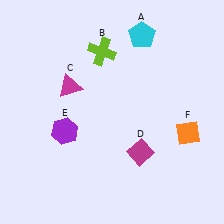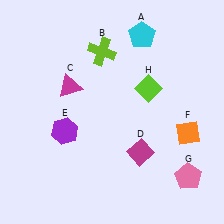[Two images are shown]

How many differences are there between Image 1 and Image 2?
There are 2 differences between the two images.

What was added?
A pink pentagon (G), a lime diamond (H) were added in Image 2.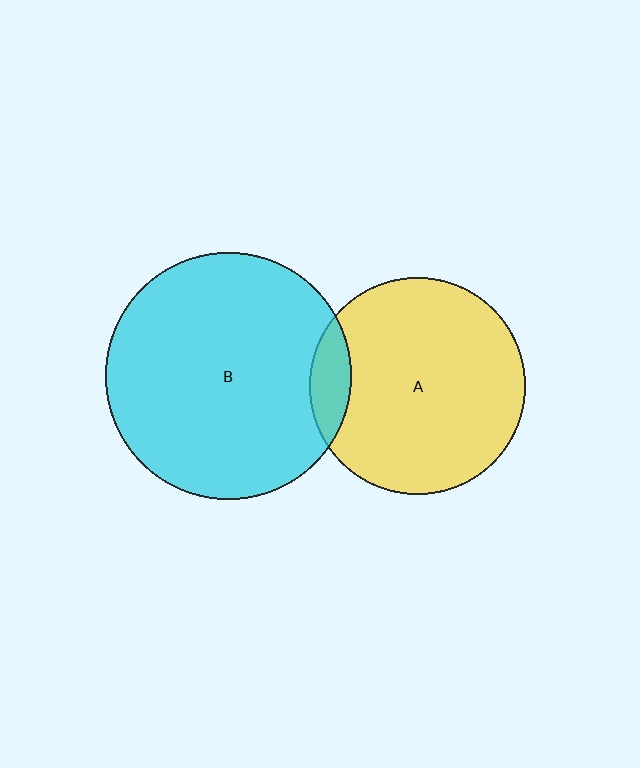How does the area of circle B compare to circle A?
Approximately 1.3 times.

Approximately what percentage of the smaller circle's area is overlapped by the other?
Approximately 10%.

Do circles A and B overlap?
Yes.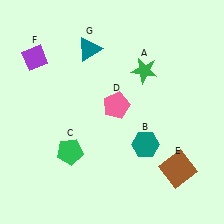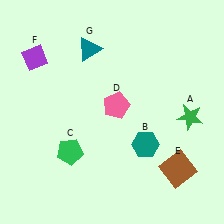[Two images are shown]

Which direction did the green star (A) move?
The green star (A) moved down.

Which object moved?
The green star (A) moved down.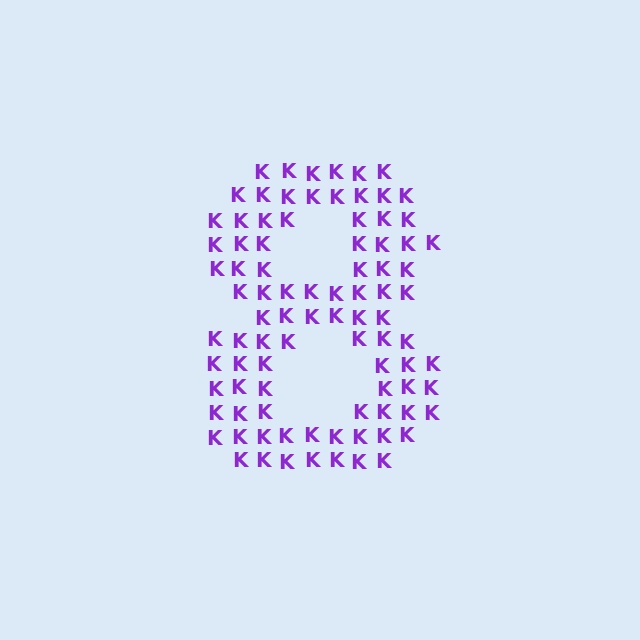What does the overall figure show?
The overall figure shows the digit 8.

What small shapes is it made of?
It is made of small letter K's.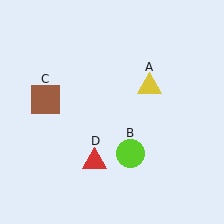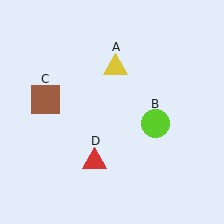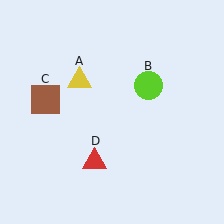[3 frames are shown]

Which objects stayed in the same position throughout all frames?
Brown square (object C) and red triangle (object D) remained stationary.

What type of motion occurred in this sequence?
The yellow triangle (object A), lime circle (object B) rotated counterclockwise around the center of the scene.